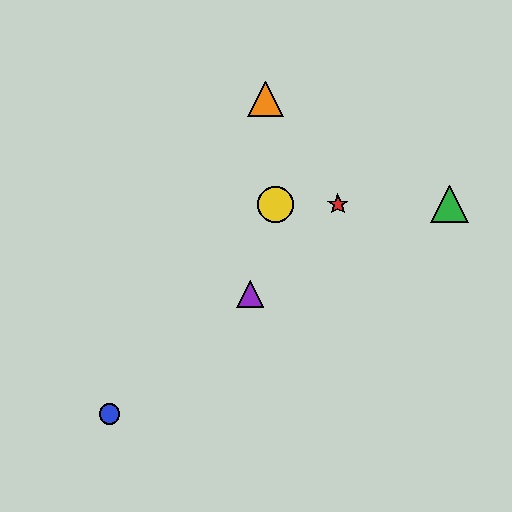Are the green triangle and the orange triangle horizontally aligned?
No, the green triangle is at y≈204 and the orange triangle is at y≈99.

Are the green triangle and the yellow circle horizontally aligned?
Yes, both are at y≈204.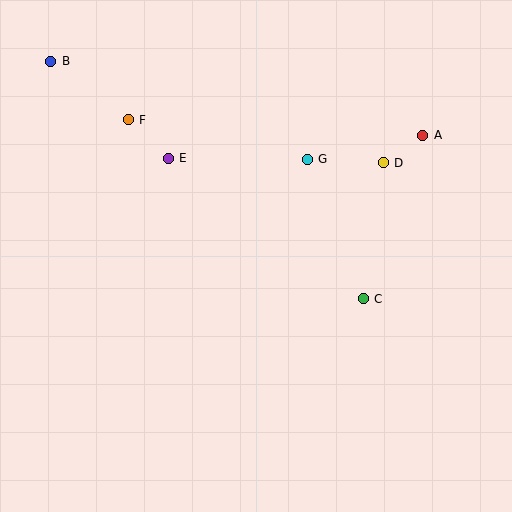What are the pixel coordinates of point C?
Point C is at (363, 299).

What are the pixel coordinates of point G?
Point G is at (307, 159).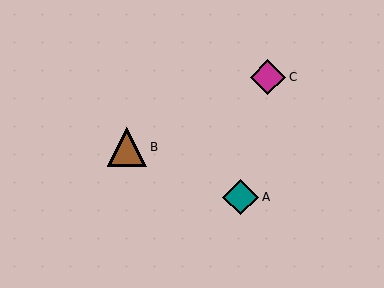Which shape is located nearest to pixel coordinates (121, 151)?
The brown triangle (labeled B) at (127, 147) is nearest to that location.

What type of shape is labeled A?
Shape A is a teal diamond.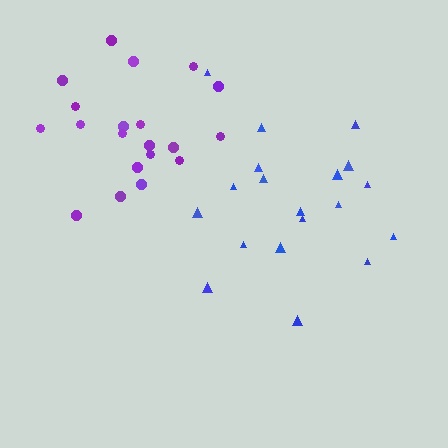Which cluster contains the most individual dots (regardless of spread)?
Purple (20).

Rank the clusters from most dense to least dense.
purple, blue.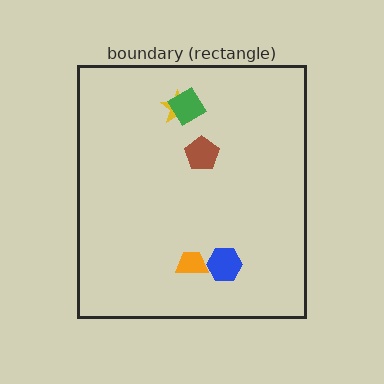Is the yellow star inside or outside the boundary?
Inside.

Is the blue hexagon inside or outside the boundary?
Inside.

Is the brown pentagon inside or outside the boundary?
Inside.